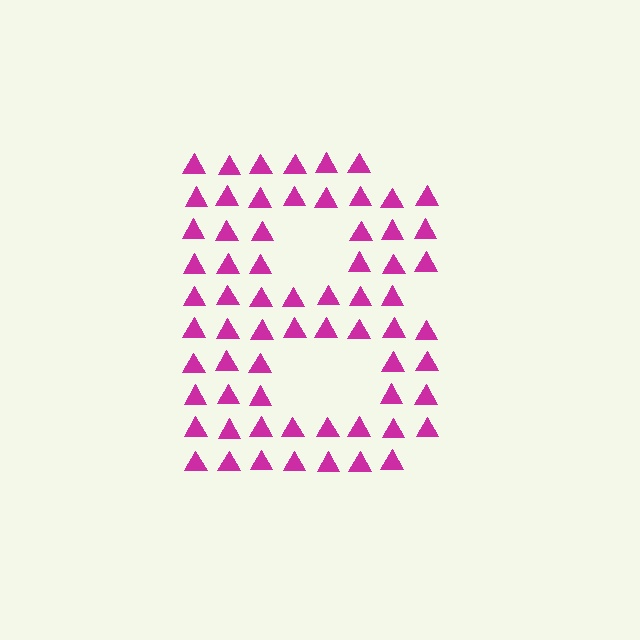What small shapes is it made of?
It is made of small triangles.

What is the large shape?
The large shape is the letter B.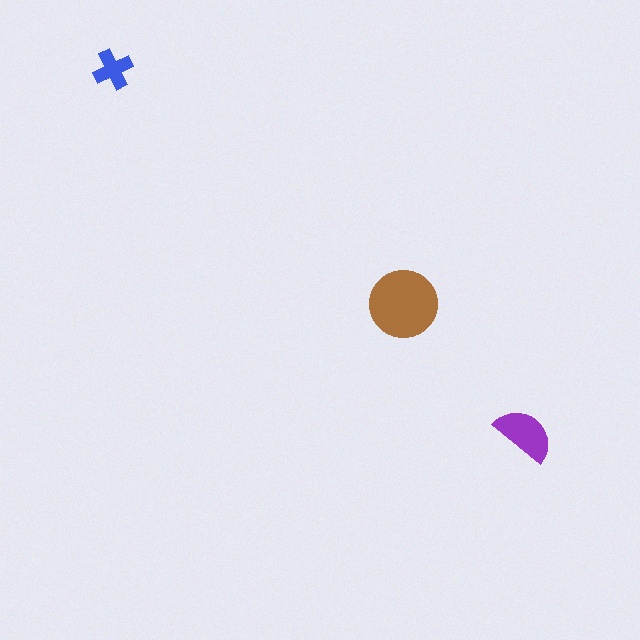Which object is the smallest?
The blue cross.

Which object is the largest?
The brown circle.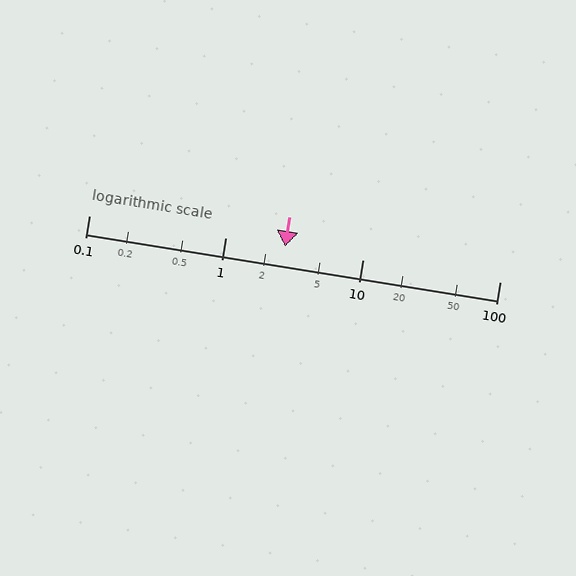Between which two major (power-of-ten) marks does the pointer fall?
The pointer is between 1 and 10.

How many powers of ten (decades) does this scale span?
The scale spans 3 decades, from 0.1 to 100.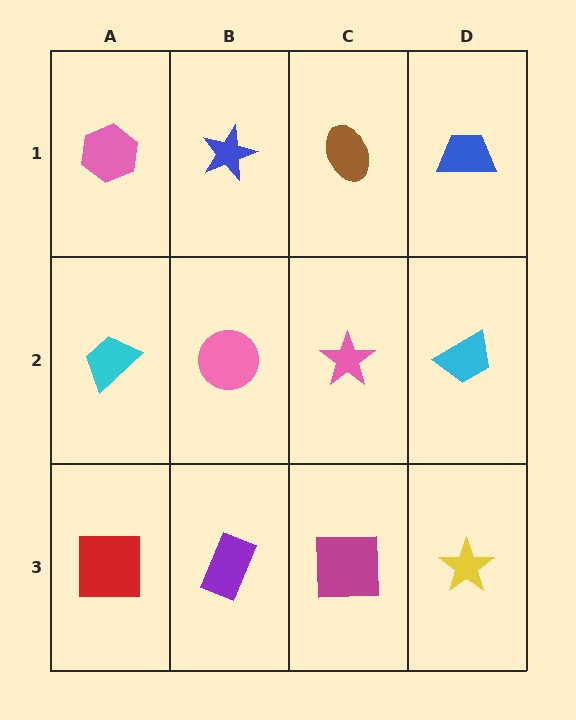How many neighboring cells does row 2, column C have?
4.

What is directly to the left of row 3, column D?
A magenta square.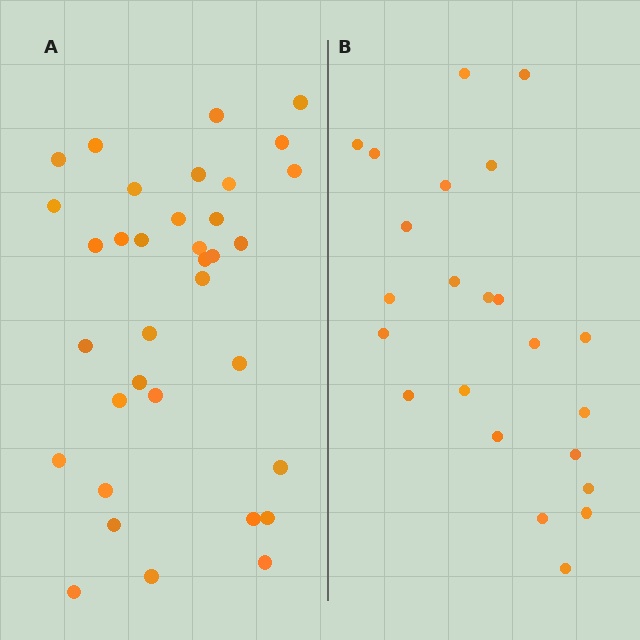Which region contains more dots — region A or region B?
Region A (the left region) has more dots.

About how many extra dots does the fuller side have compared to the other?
Region A has roughly 12 or so more dots than region B.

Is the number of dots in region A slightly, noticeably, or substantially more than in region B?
Region A has substantially more. The ratio is roughly 1.5 to 1.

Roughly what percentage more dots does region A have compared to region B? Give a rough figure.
About 50% more.